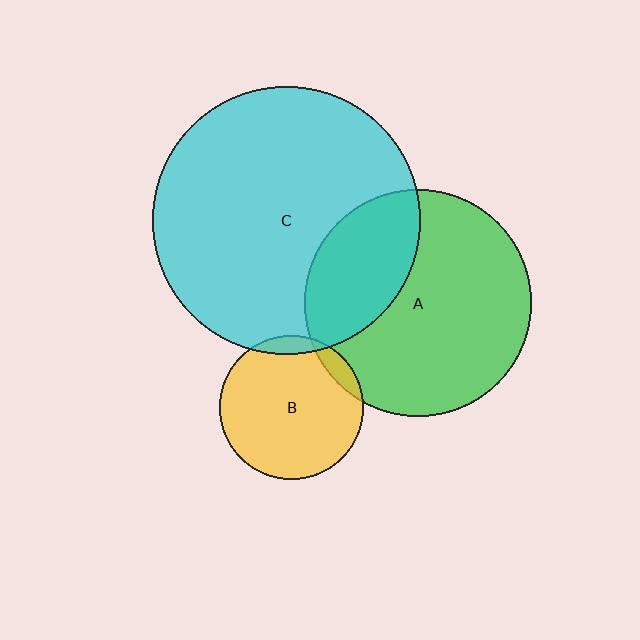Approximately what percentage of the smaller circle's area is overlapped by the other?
Approximately 10%.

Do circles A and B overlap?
Yes.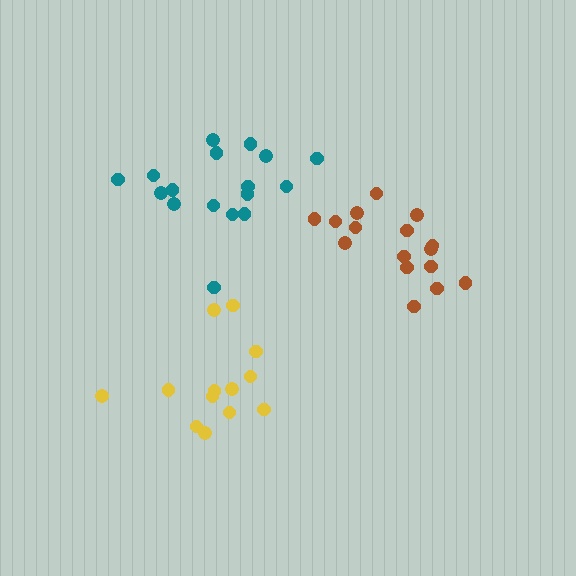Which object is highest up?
The teal cluster is topmost.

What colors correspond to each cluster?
The clusters are colored: brown, teal, yellow.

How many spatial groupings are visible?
There are 3 spatial groupings.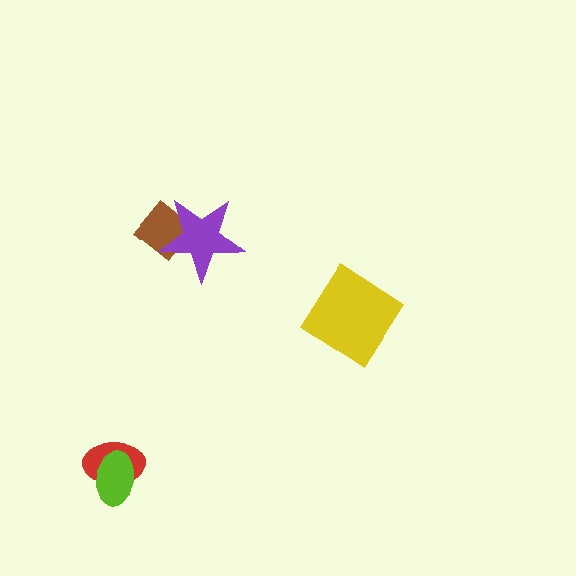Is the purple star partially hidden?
No, no other shape covers it.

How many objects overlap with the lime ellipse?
1 object overlaps with the lime ellipse.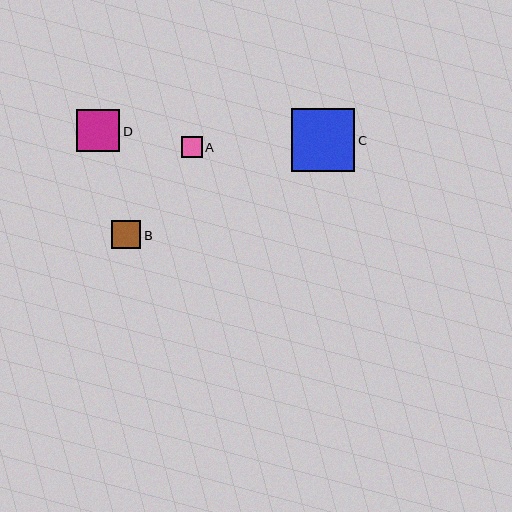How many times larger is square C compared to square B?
Square C is approximately 2.2 times the size of square B.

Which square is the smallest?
Square A is the smallest with a size of approximately 20 pixels.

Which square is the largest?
Square C is the largest with a size of approximately 63 pixels.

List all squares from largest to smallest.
From largest to smallest: C, D, B, A.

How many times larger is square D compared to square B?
Square D is approximately 1.5 times the size of square B.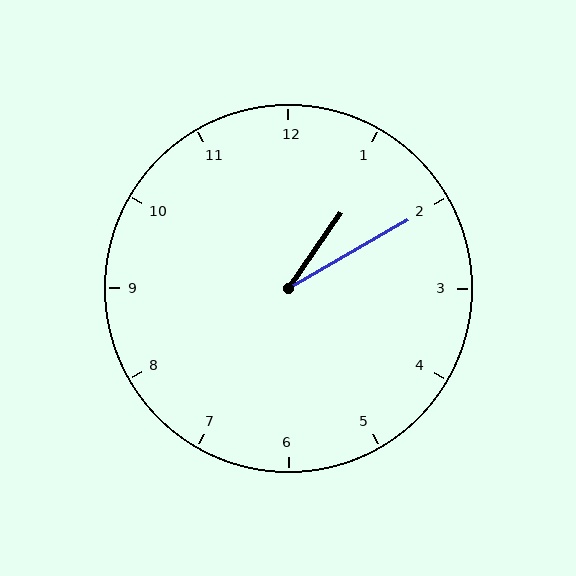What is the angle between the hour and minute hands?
Approximately 25 degrees.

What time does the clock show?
1:10.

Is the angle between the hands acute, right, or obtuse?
It is acute.